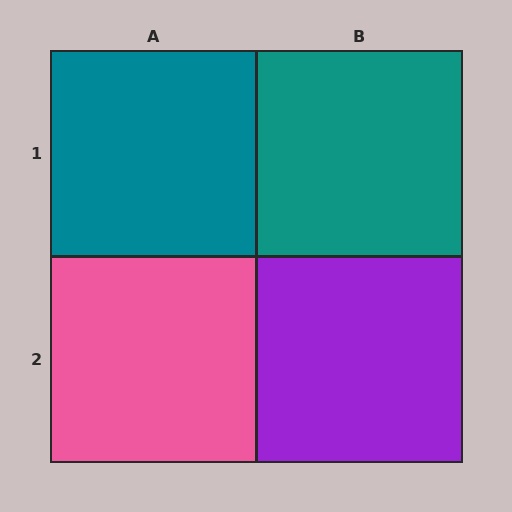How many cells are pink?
1 cell is pink.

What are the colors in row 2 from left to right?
Pink, purple.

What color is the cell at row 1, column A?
Teal.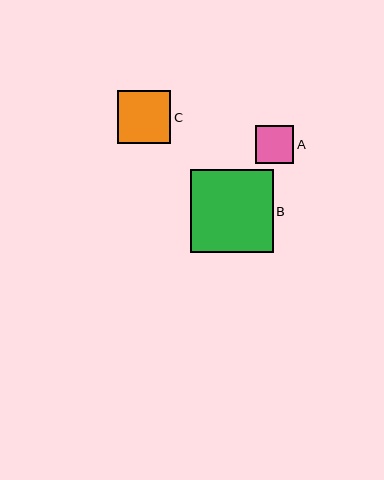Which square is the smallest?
Square A is the smallest with a size of approximately 38 pixels.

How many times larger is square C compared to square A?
Square C is approximately 1.4 times the size of square A.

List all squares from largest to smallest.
From largest to smallest: B, C, A.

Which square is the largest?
Square B is the largest with a size of approximately 83 pixels.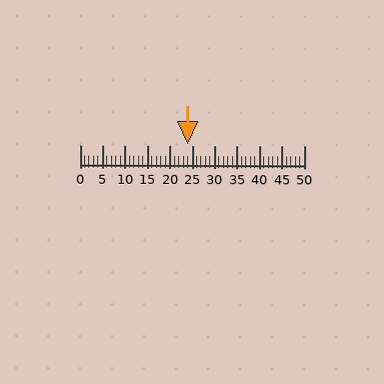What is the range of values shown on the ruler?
The ruler shows values from 0 to 50.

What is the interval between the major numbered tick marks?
The major tick marks are spaced 5 units apart.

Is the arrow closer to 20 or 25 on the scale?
The arrow is closer to 25.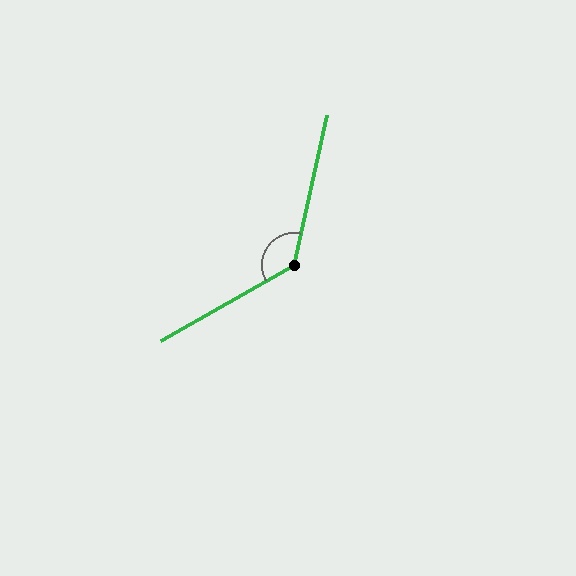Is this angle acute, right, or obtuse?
It is obtuse.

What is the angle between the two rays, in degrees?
Approximately 132 degrees.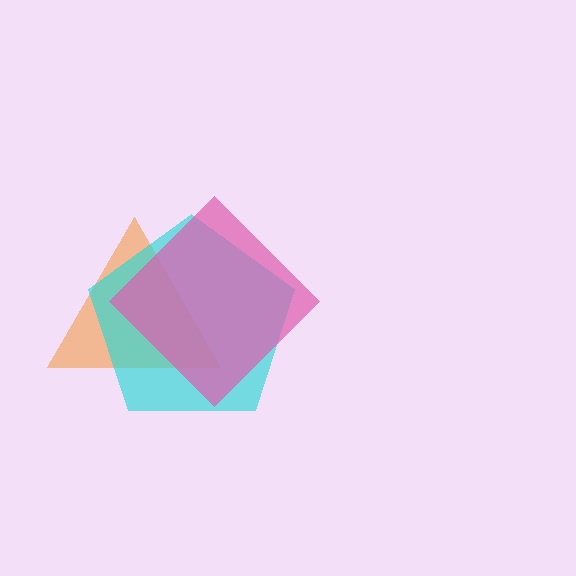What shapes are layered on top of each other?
The layered shapes are: an orange triangle, a cyan pentagon, a pink diamond.